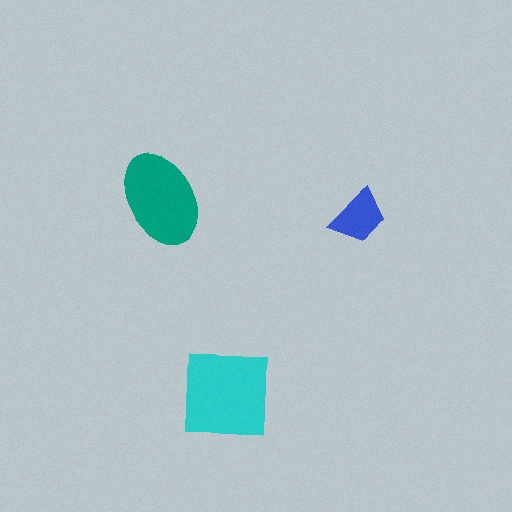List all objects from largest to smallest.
The cyan square, the teal ellipse, the blue trapezoid.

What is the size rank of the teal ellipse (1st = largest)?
2nd.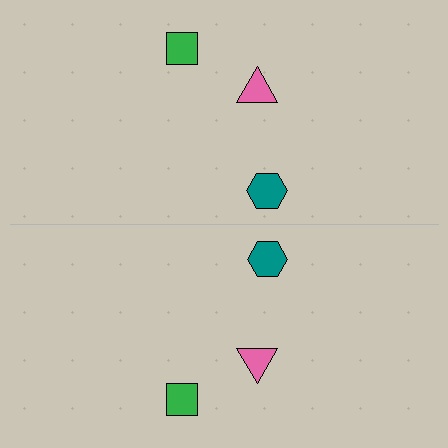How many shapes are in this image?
There are 6 shapes in this image.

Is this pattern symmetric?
Yes, this pattern has bilateral (reflection) symmetry.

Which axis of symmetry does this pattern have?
The pattern has a horizontal axis of symmetry running through the center of the image.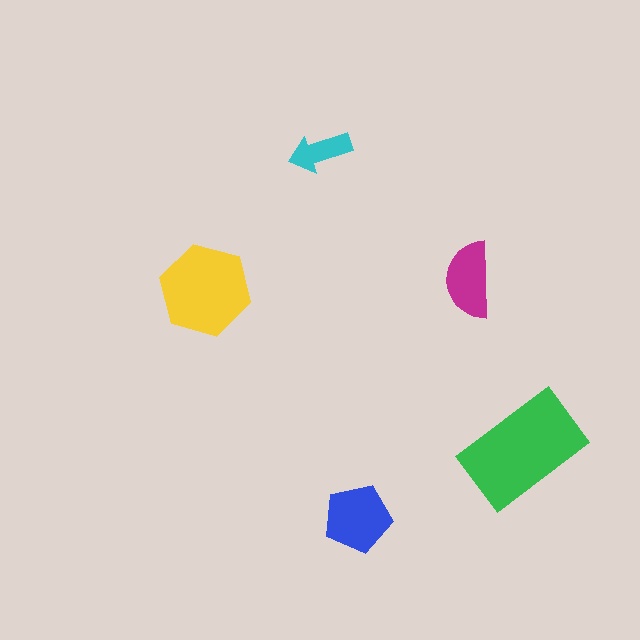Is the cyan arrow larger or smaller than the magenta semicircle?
Smaller.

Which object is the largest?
The green rectangle.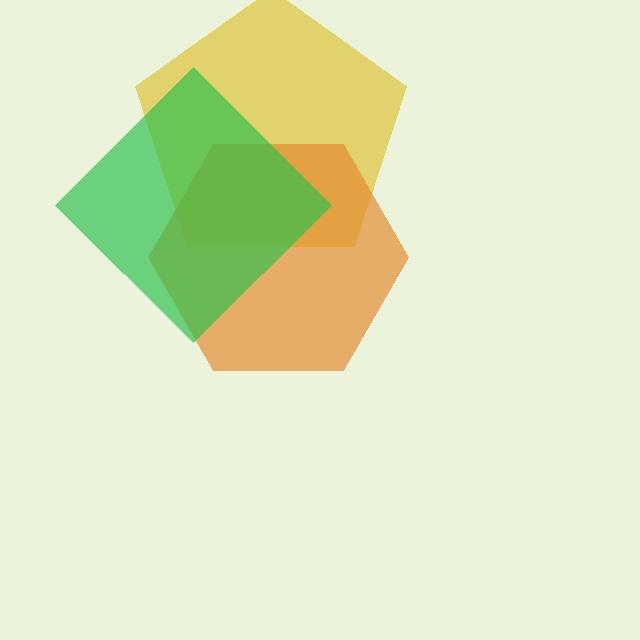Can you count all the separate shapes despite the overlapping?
Yes, there are 3 separate shapes.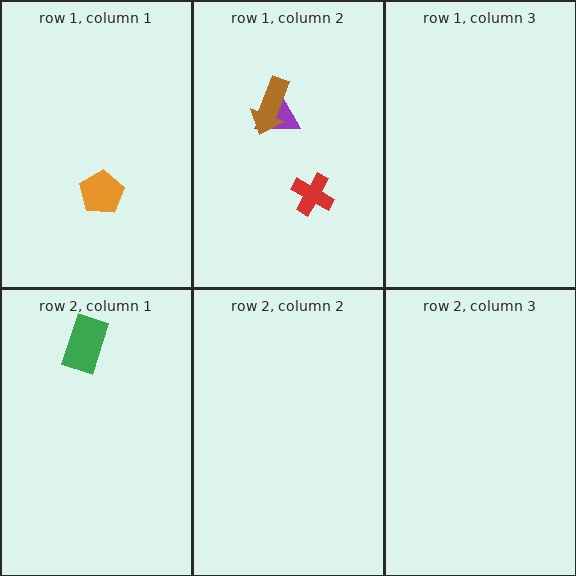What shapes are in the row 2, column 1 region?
The green rectangle.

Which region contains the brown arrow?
The row 1, column 2 region.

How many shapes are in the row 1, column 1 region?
1.